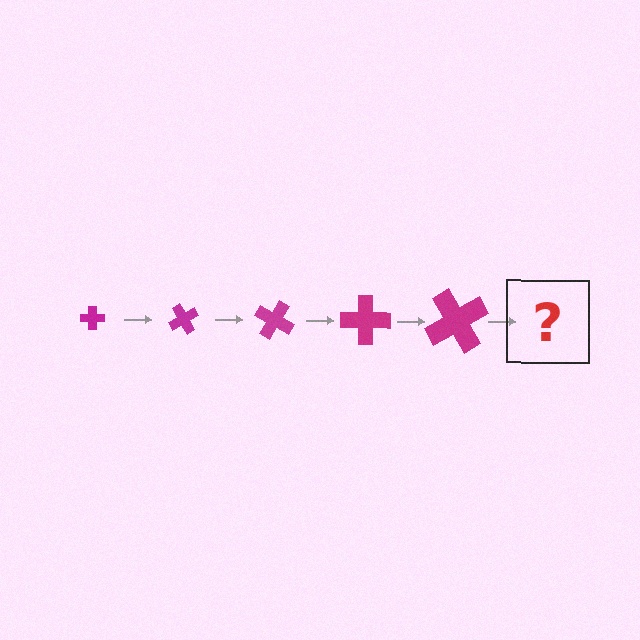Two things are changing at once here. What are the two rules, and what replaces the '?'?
The two rules are that the cross grows larger each step and it rotates 60 degrees each step. The '?' should be a cross, larger than the previous one and rotated 300 degrees from the start.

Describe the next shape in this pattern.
It should be a cross, larger than the previous one and rotated 300 degrees from the start.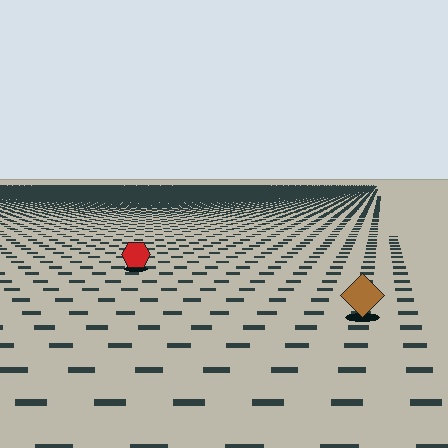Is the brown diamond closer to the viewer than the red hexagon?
Yes. The brown diamond is closer — you can tell from the texture gradient: the ground texture is coarser near it.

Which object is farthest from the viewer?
The red hexagon is farthest from the viewer. It appears smaller and the ground texture around it is denser.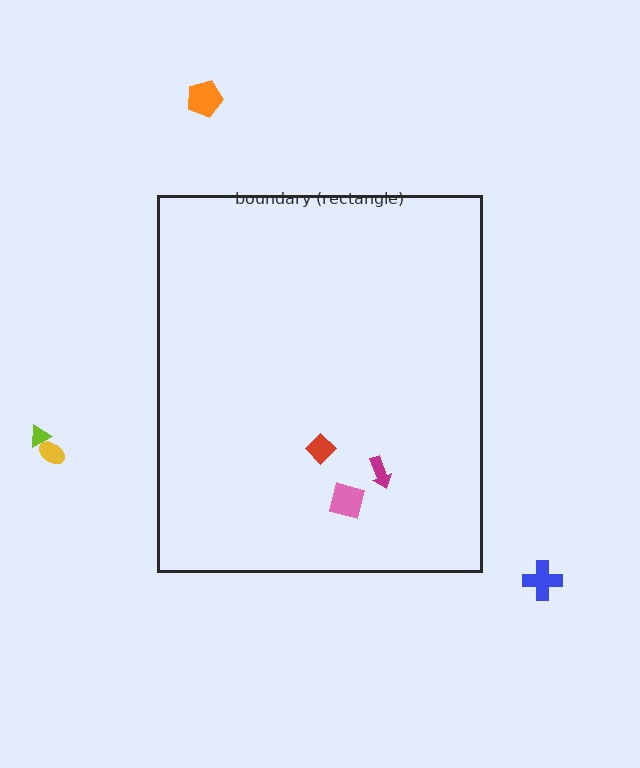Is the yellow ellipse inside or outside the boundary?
Outside.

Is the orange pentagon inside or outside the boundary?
Outside.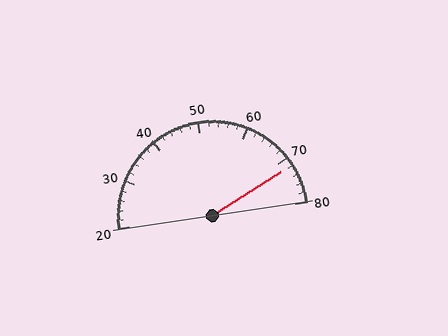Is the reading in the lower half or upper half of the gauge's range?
The reading is in the upper half of the range (20 to 80).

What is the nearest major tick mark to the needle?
The nearest major tick mark is 70.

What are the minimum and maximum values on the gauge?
The gauge ranges from 20 to 80.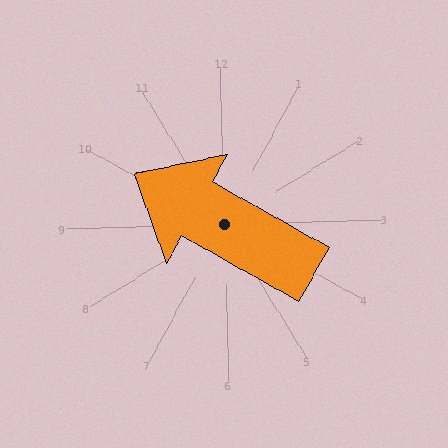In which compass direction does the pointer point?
Northwest.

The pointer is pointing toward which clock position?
Roughly 10 o'clock.